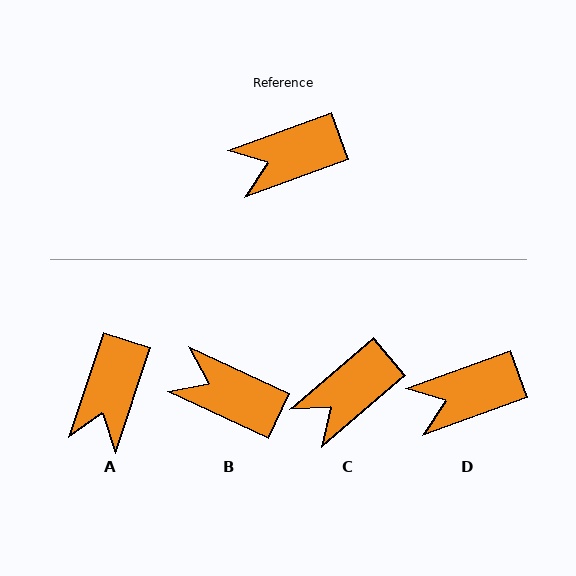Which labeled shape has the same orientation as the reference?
D.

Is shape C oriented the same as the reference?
No, it is off by about 20 degrees.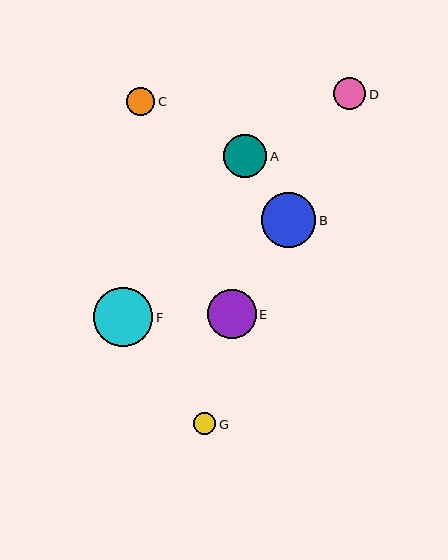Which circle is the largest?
Circle F is the largest with a size of approximately 59 pixels.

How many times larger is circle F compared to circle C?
Circle F is approximately 2.1 times the size of circle C.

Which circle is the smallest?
Circle G is the smallest with a size of approximately 22 pixels.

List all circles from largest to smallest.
From largest to smallest: F, B, E, A, D, C, G.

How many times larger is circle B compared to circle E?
Circle B is approximately 1.1 times the size of circle E.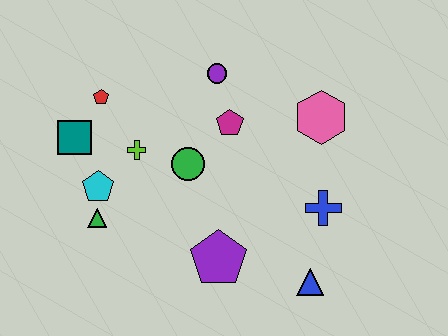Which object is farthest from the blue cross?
The teal square is farthest from the blue cross.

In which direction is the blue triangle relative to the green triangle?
The blue triangle is to the right of the green triangle.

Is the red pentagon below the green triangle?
No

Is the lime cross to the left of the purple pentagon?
Yes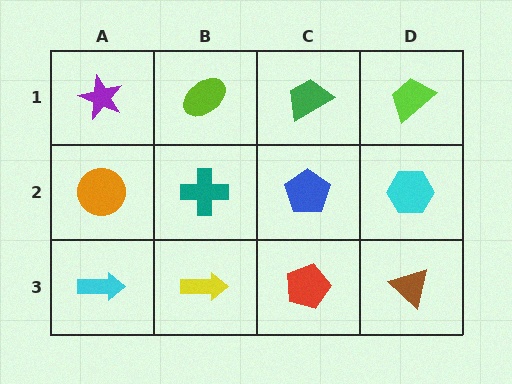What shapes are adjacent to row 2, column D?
A lime trapezoid (row 1, column D), a brown triangle (row 3, column D), a blue pentagon (row 2, column C).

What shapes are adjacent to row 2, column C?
A green trapezoid (row 1, column C), a red pentagon (row 3, column C), a teal cross (row 2, column B), a cyan hexagon (row 2, column D).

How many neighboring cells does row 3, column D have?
2.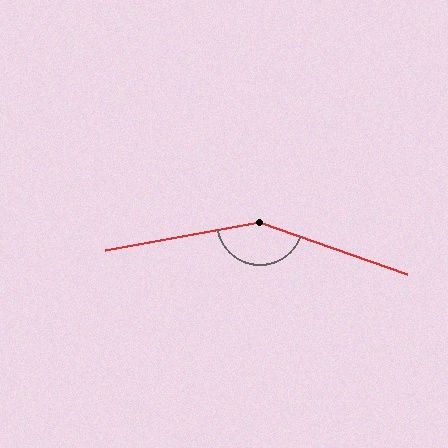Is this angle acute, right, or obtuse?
It is obtuse.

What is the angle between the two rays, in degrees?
Approximately 150 degrees.